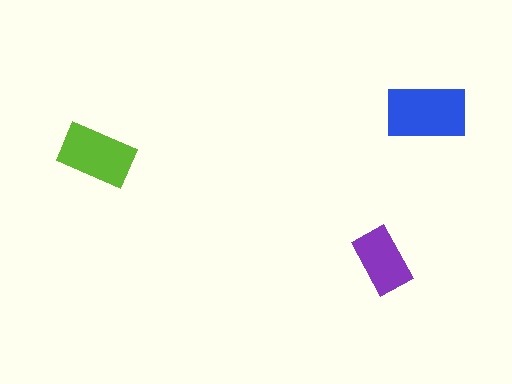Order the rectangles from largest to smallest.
the blue one, the lime one, the purple one.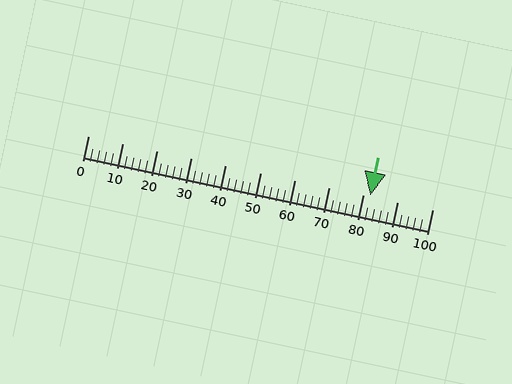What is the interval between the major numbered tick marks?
The major tick marks are spaced 10 units apart.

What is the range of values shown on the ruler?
The ruler shows values from 0 to 100.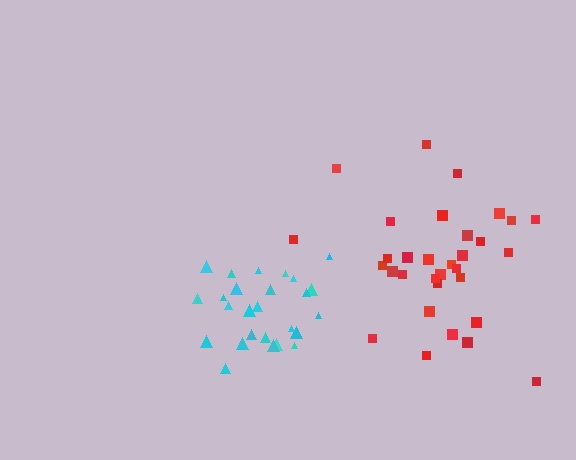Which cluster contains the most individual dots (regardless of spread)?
Red (32).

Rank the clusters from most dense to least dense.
cyan, red.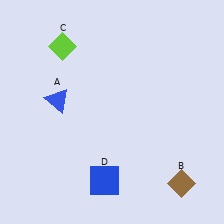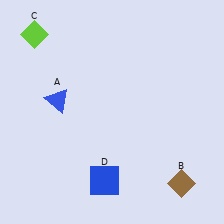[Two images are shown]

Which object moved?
The lime diamond (C) moved left.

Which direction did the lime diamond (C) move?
The lime diamond (C) moved left.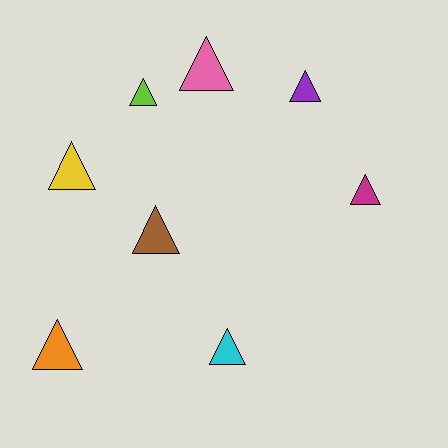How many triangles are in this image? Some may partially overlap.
There are 8 triangles.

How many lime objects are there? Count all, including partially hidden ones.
There is 1 lime object.